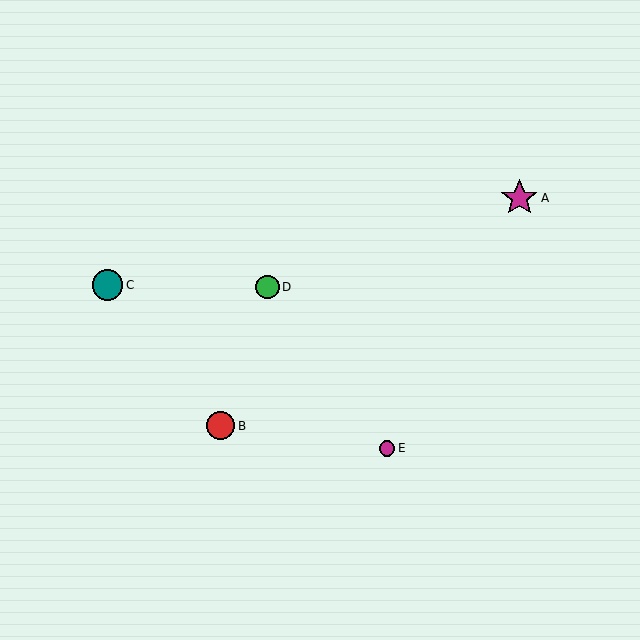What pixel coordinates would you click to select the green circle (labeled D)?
Click at (268, 287) to select the green circle D.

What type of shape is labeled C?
Shape C is a teal circle.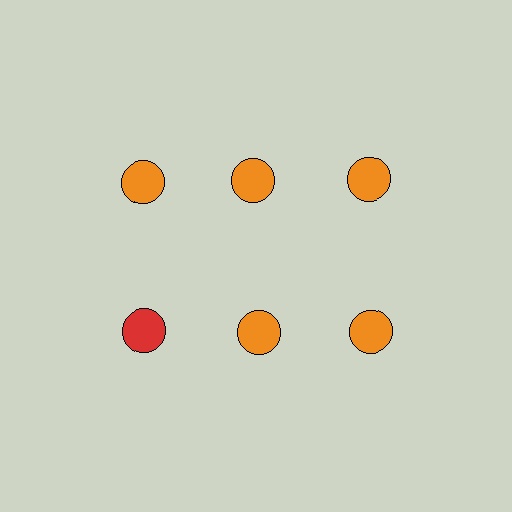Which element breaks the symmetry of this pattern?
The red circle in the second row, leftmost column breaks the symmetry. All other shapes are orange circles.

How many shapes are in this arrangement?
There are 6 shapes arranged in a grid pattern.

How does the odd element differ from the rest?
It has a different color: red instead of orange.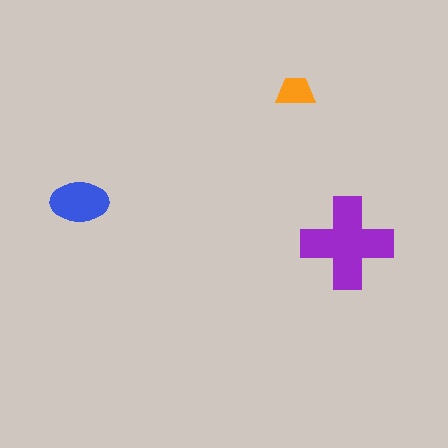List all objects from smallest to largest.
The orange trapezoid, the blue ellipse, the purple cross.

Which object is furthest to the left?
The blue ellipse is leftmost.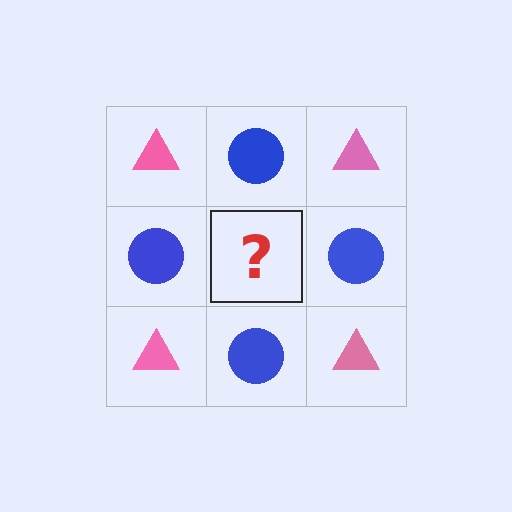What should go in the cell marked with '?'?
The missing cell should contain a pink triangle.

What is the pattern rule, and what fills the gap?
The rule is that it alternates pink triangle and blue circle in a checkerboard pattern. The gap should be filled with a pink triangle.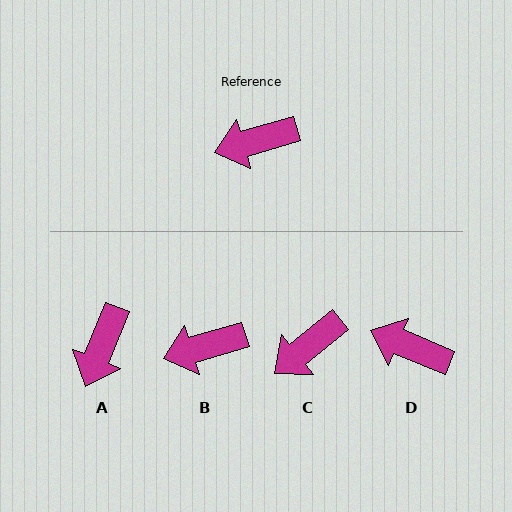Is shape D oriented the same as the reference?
No, it is off by about 39 degrees.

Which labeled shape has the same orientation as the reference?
B.